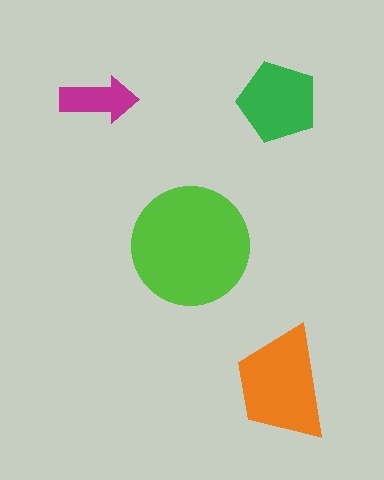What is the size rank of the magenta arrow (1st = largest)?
4th.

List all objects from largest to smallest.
The lime circle, the orange trapezoid, the green pentagon, the magenta arrow.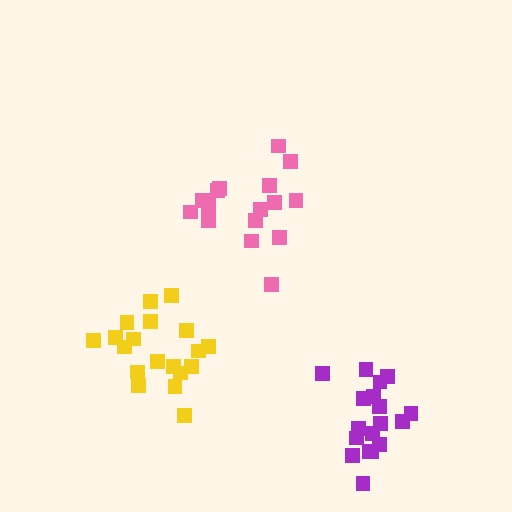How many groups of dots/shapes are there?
There are 3 groups.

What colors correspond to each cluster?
The clusters are colored: yellow, pink, purple.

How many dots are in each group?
Group 1: 19 dots, Group 2: 17 dots, Group 3: 18 dots (54 total).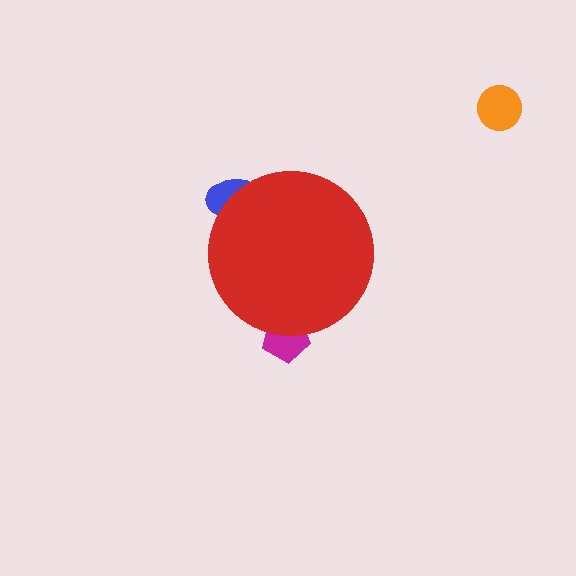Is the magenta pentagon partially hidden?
Yes, the magenta pentagon is partially hidden behind the red circle.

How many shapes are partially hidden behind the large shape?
2 shapes are partially hidden.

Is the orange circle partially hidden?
No, the orange circle is fully visible.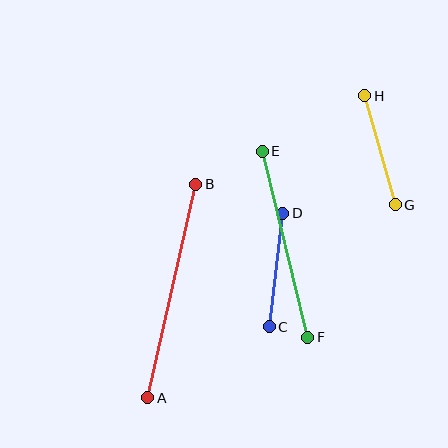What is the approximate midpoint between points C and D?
The midpoint is at approximately (276, 270) pixels.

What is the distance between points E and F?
The distance is approximately 191 pixels.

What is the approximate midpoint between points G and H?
The midpoint is at approximately (380, 150) pixels.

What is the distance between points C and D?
The distance is approximately 114 pixels.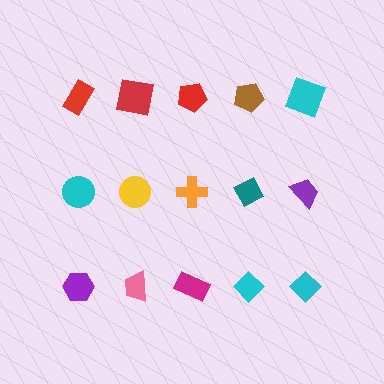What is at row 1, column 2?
A red square.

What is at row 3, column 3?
A magenta rectangle.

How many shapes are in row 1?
5 shapes.